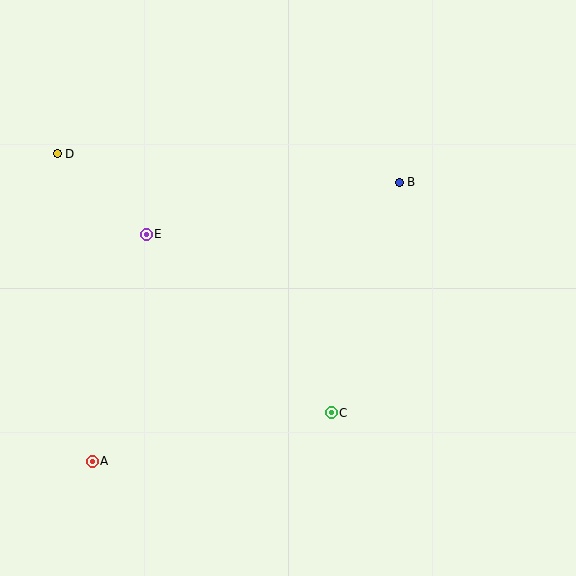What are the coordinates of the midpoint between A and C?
The midpoint between A and C is at (212, 437).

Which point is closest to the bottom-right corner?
Point C is closest to the bottom-right corner.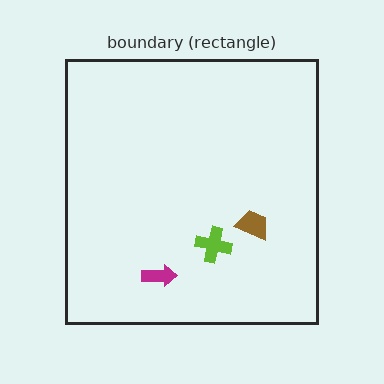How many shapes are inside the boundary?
3 inside, 0 outside.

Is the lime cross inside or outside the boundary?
Inside.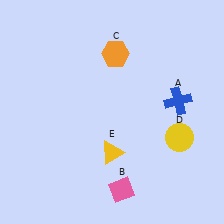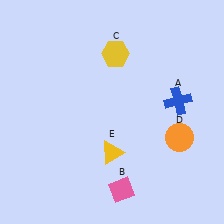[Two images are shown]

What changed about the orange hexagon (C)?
In Image 1, C is orange. In Image 2, it changed to yellow.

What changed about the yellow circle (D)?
In Image 1, D is yellow. In Image 2, it changed to orange.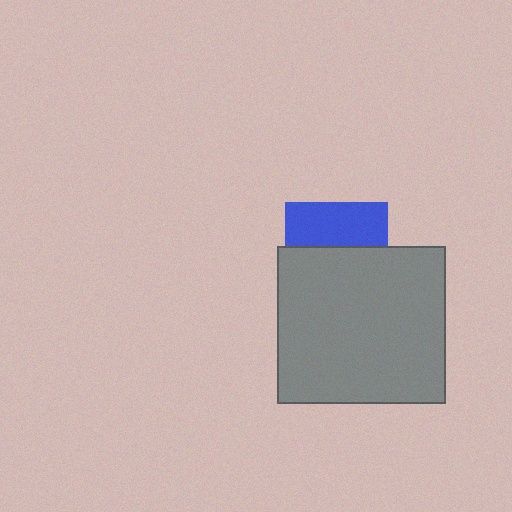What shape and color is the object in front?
The object in front is a gray rectangle.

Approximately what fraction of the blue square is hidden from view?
Roughly 58% of the blue square is hidden behind the gray rectangle.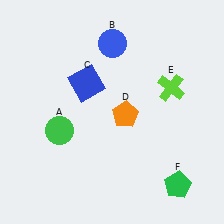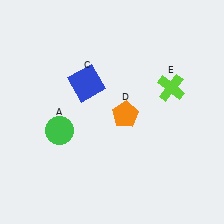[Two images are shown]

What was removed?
The green pentagon (F), the blue circle (B) were removed in Image 2.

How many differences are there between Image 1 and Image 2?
There are 2 differences between the two images.